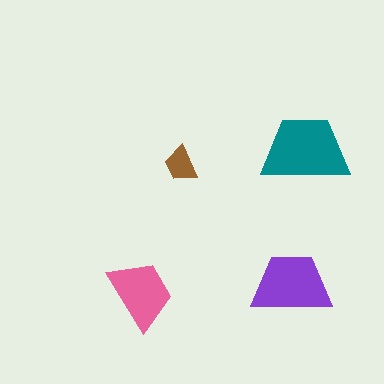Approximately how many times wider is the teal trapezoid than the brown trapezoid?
About 2.5 times wider.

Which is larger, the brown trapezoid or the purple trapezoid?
The purple one.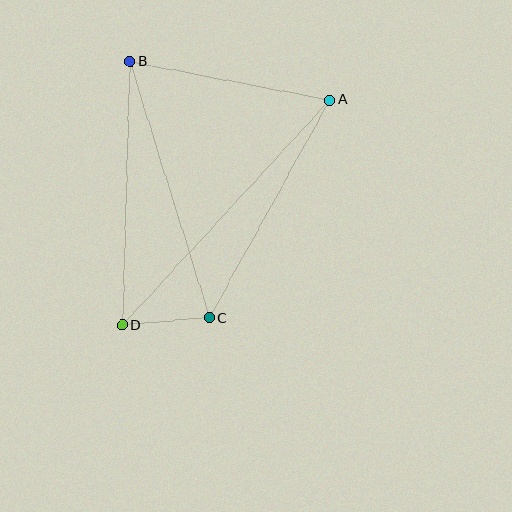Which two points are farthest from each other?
Points A and D are farthest from each other.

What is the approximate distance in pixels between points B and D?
The distance between B and D is approximately 263 pixels.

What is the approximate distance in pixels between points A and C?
The distance between A and C is approximately 249 pixels.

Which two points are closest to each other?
Points C and D are closest to each other.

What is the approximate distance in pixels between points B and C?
The distance between B and C is approximately 268 pixels.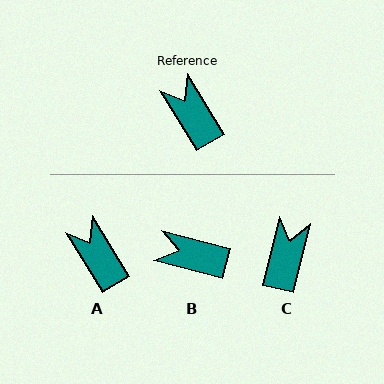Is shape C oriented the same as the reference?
No, it is off by about 45 degrees.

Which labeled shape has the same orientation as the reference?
A.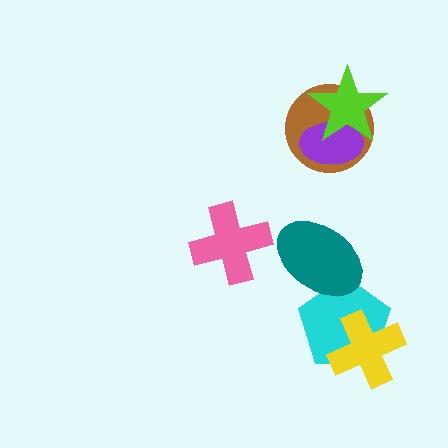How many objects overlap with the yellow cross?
1 object overlaps with the yellow cross.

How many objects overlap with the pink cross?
0 objects overlap with the pink cross.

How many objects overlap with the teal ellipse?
1 object overlaps with the teal ellipse.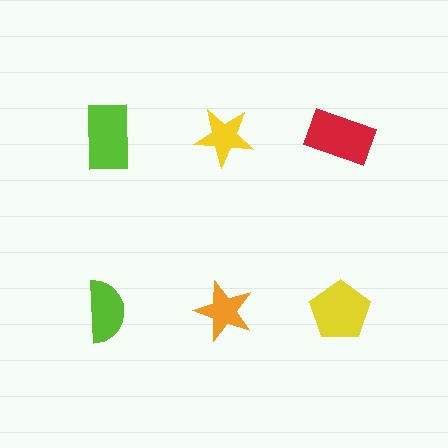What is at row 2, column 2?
An orange star.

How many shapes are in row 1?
3 shapes.